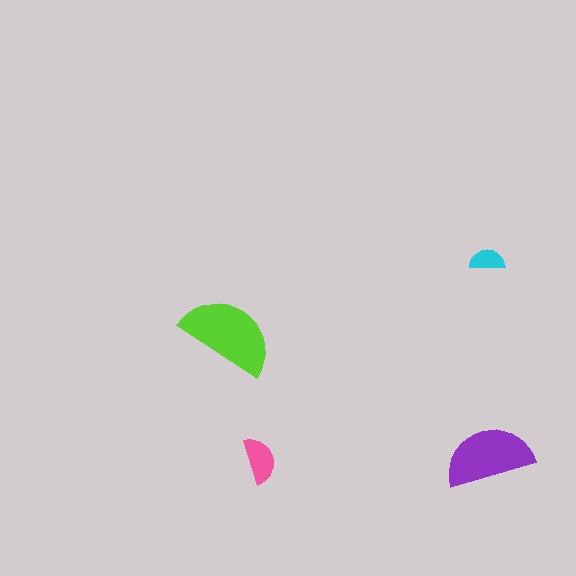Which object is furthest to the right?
The purple semicircle is rightmost.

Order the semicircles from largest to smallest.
the lime one, the purple one, the pink one, the cyan one.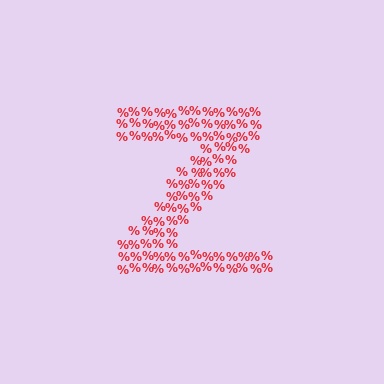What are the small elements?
The small elements are percent signs.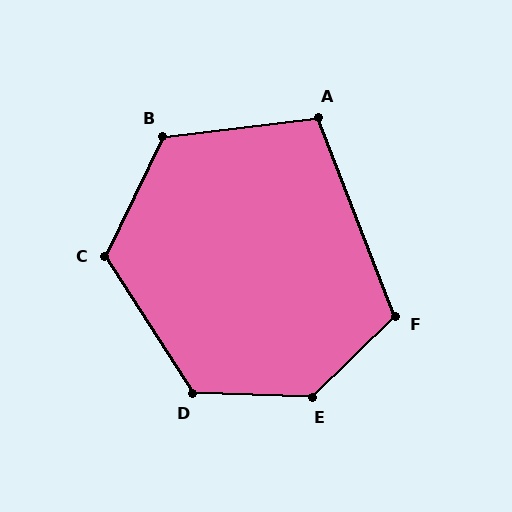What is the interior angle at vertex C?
Approximately 121 degrees (obtuse).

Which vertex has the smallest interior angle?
A, at approximately 104 degrees.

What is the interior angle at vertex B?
Approximately 123 degrees (obtuse).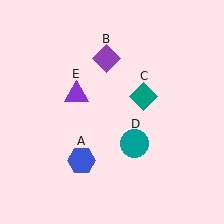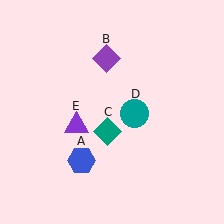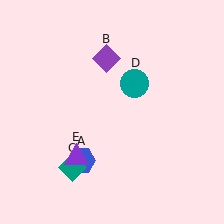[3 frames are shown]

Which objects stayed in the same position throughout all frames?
Blue hexagon (object A) and purple diamond (object B) remained stationary.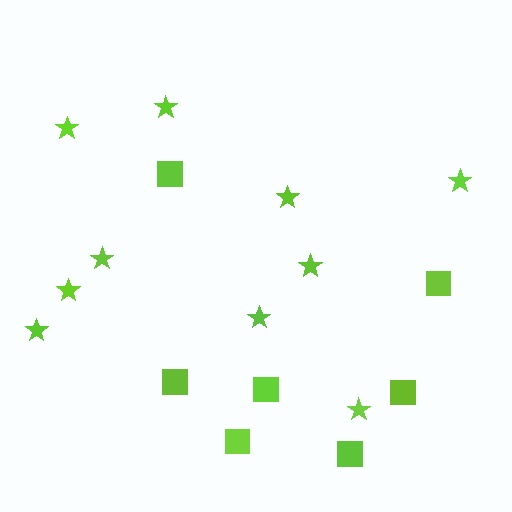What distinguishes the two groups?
There are 2 groups: one group of squares (7) and one group of stars (10).